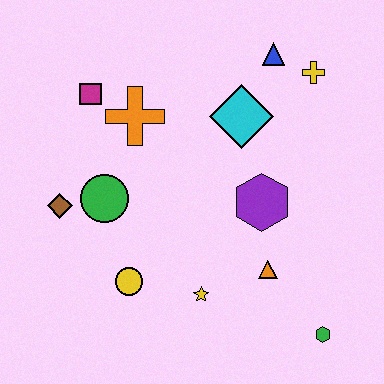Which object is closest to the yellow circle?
The yellow star is closest to the yellow circle.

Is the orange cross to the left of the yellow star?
Yes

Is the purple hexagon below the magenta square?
Yes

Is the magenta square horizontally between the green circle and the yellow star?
No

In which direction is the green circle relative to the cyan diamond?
The green circle is to the left of the cyan diamond.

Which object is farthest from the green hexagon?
The magenta square is farthest from the green hexagon.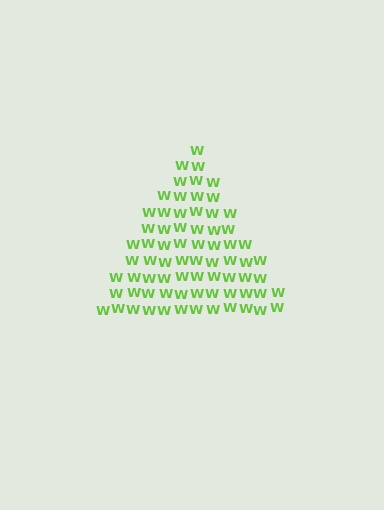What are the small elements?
The small elements are letter W's.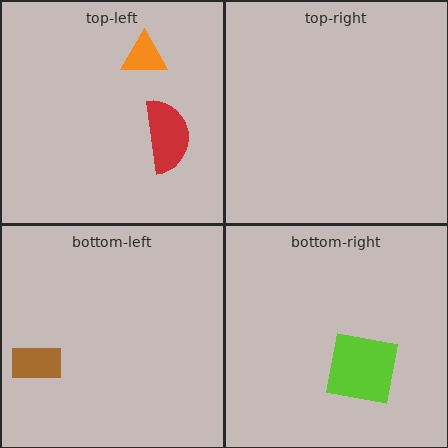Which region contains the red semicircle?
The top-left region.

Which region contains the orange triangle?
The top-left region.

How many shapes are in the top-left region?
2.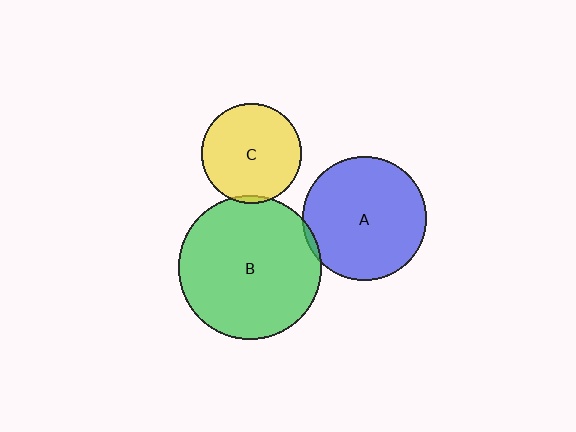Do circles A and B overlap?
Yes.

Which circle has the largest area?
Circle B (green).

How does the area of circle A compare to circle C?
Approximately 1.6 times.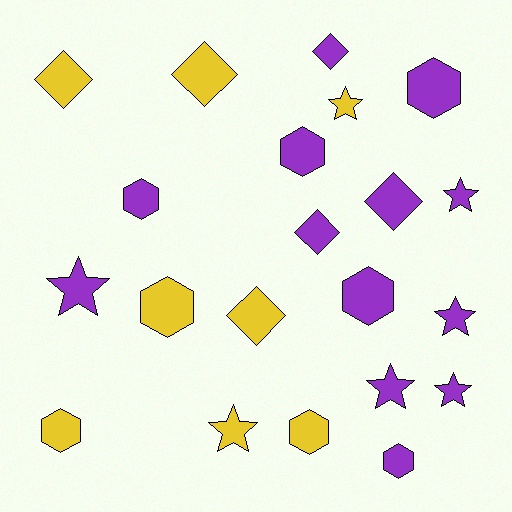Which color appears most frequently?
Purple, with 13 objects.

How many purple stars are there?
There are 5 purple stars.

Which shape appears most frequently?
Hexagon, with 8 objects.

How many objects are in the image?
There are 21 objects.